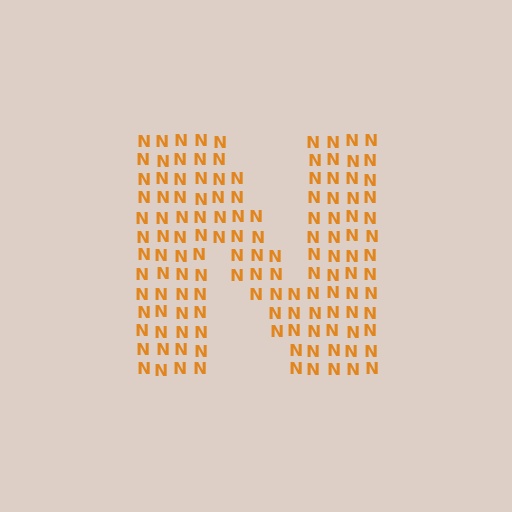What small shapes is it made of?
It is made of small letter N's.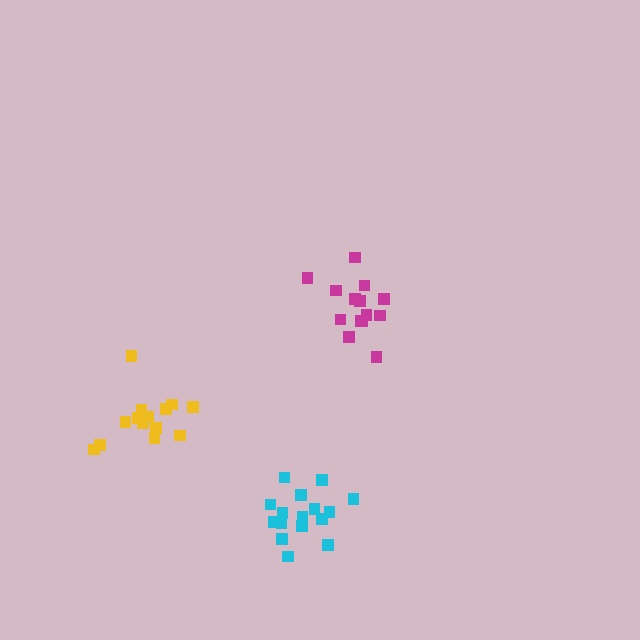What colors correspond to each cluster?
The clusters are colored: magenta, cyan, yellow.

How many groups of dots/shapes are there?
There are 3 groups.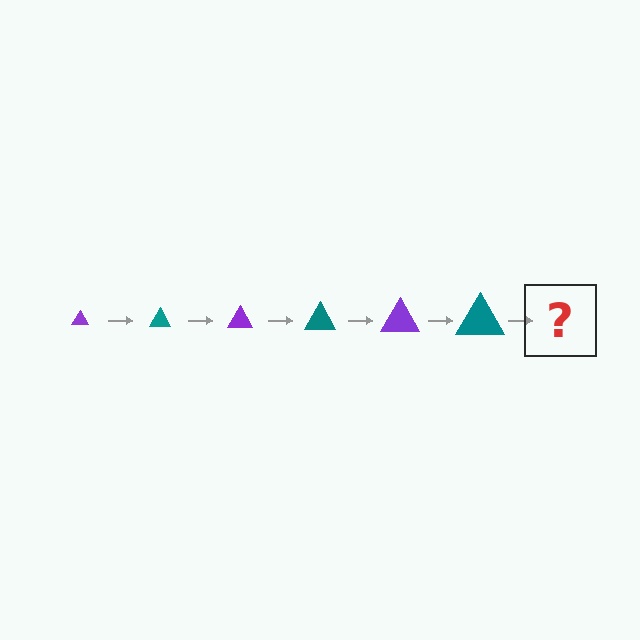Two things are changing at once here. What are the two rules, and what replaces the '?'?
The two rules are that the triangle grows larger each step and the color cycles through purple and teal. The '?' should be a purple triangle, larger than the previous one.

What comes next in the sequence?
The next element should be a purple triangle, larger than the previous one.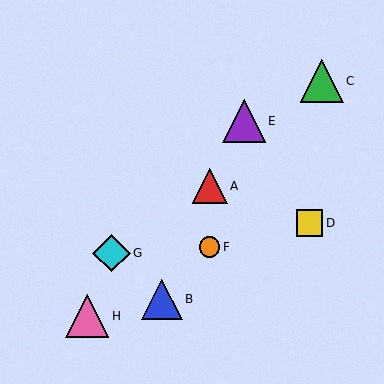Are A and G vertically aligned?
No, A is at x≈210 and G is at x≈112.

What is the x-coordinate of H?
Object H is at x≈87.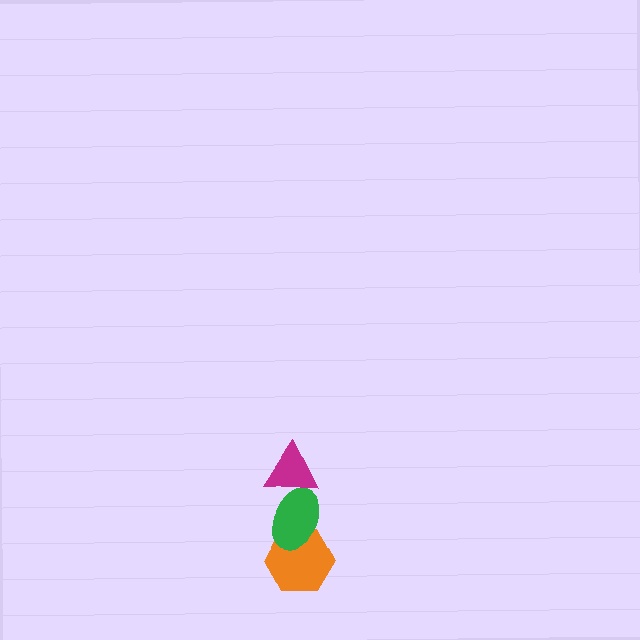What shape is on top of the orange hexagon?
The green ellipse is on top of the orange hexagon.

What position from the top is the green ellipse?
The green ellipse is 2nd from the top.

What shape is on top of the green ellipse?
The magenta triangle is on top of the green ellipse.